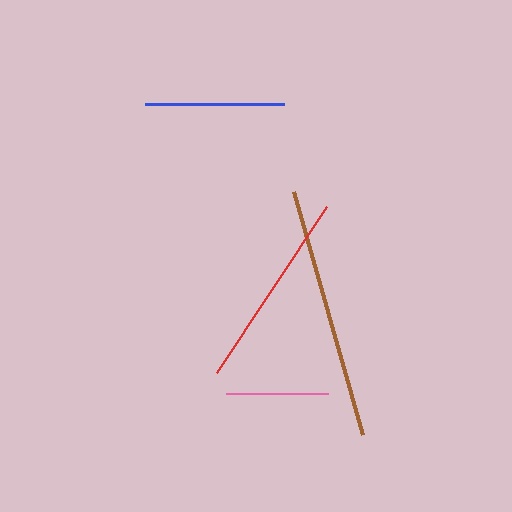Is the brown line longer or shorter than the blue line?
The brown line is longer than the blue line.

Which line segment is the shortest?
The pink line is the shortest at approximately 102 pixels.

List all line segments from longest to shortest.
From longest to shortest: brown, red, blue, pink.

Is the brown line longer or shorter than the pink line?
The brown line is longer than the pink line.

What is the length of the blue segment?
The blue segment is approximately 139 pixels long.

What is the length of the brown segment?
The brown segment is approximately 253 pixels long.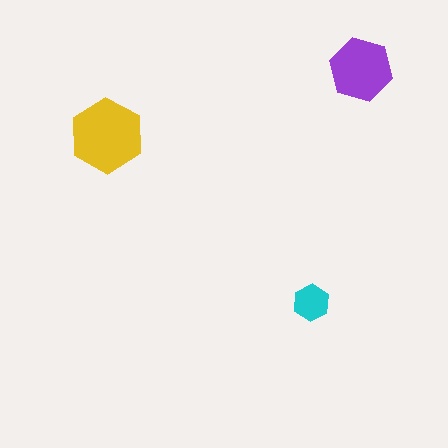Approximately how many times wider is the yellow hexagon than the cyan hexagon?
About 2 times wider.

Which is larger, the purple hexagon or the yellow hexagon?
The yellow one.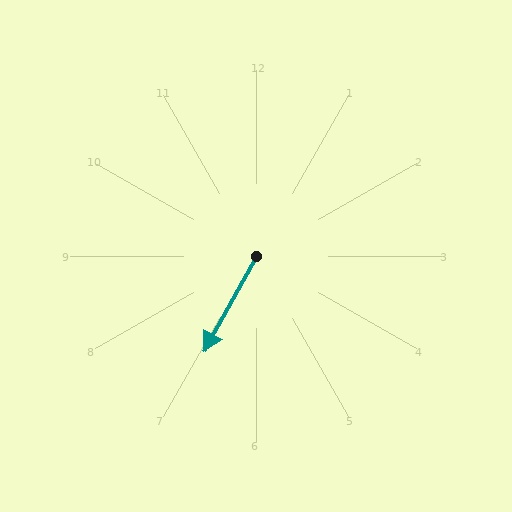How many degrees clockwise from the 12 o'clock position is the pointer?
Approximately 209 degrees.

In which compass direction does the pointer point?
Southwest.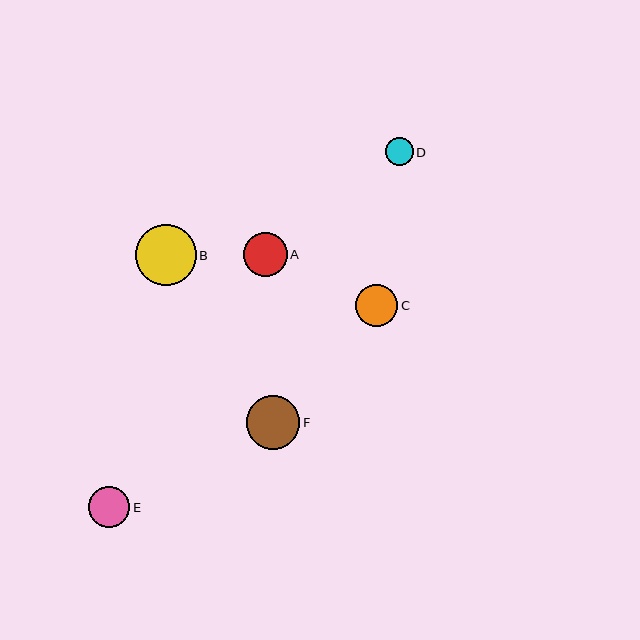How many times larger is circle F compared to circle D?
Circle F is approximately 1.9 times the size of circle D.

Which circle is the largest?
Circle B is the largest with a size of approximately 61 pixels.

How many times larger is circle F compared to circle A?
Circle F is approximately 1.2 times the size of circle A.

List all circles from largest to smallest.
From largest to smallest: B, F, A, C, E, D.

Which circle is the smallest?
Circle D is the smallest with a size of approximately 28 pixels.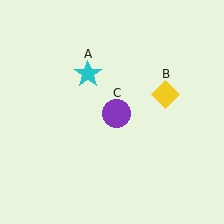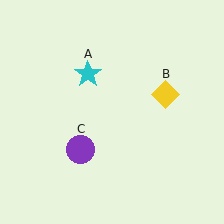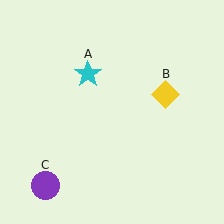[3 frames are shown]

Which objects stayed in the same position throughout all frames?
Cyan star (object A) and yellow diamond (object B) remained stationary.